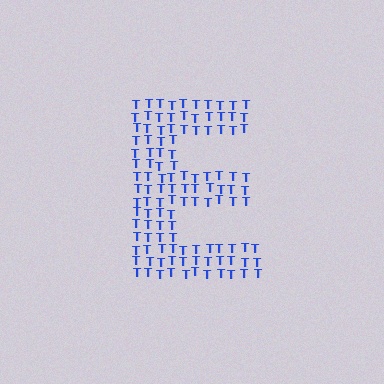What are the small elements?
The small elements are letter T's.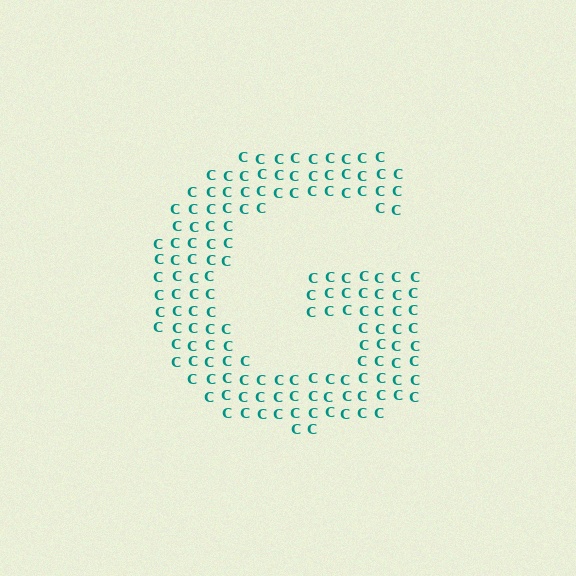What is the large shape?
The large shape is the letter G.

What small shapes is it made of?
It is made of small letter C's.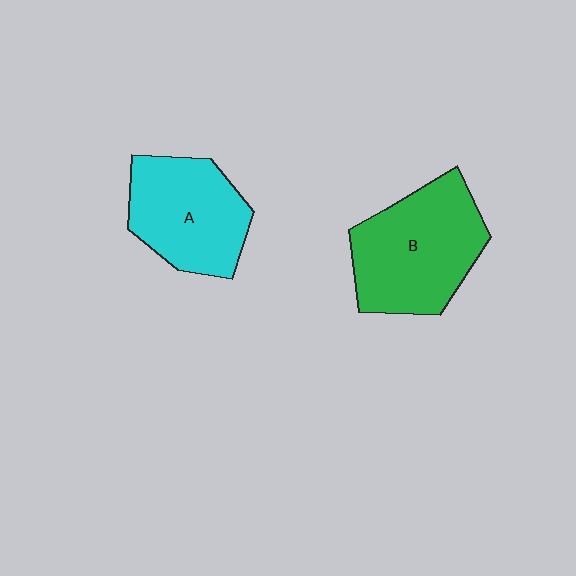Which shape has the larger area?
Shape B (green).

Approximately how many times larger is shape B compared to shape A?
Approximately 1.2 times.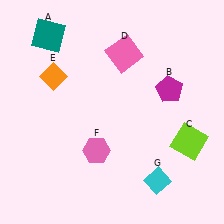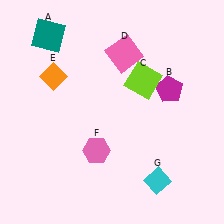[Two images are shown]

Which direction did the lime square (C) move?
The lime square (C) moved up.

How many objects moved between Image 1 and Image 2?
1 object moved between the two images.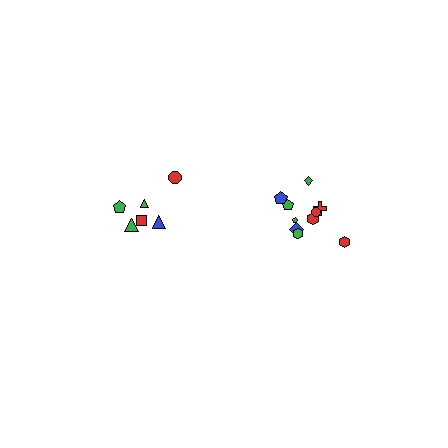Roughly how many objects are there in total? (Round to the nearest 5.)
Roughly 15 objects in total.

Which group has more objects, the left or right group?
The right group.